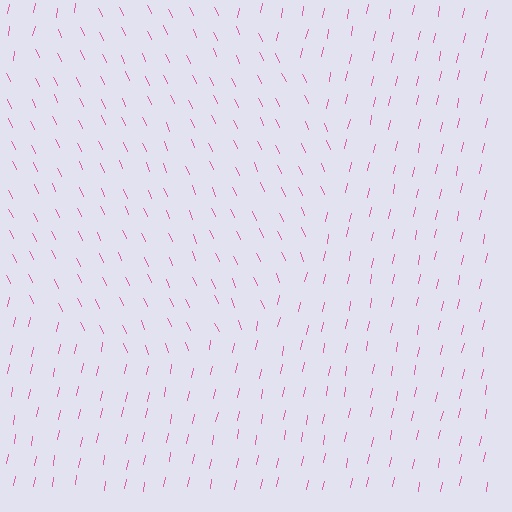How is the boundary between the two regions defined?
The boundary is defined purely by a change in line orientation (approximately 35 degrees difference). All lines are the same color and thickness.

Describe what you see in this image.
The image is filled with small pink line segments. A circle region in the image has lines oriented differently from the surrounding lines, creating a visible texture boundary.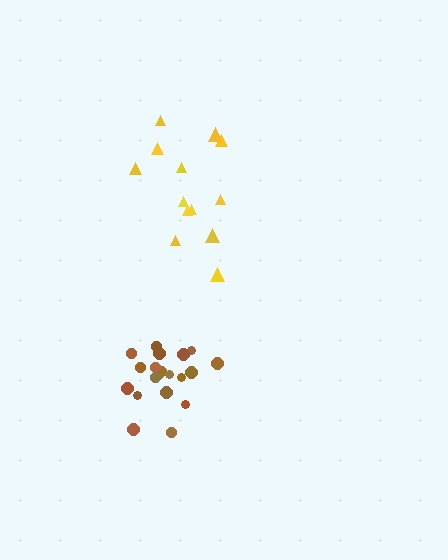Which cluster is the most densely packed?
Brown.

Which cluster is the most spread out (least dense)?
Yellow.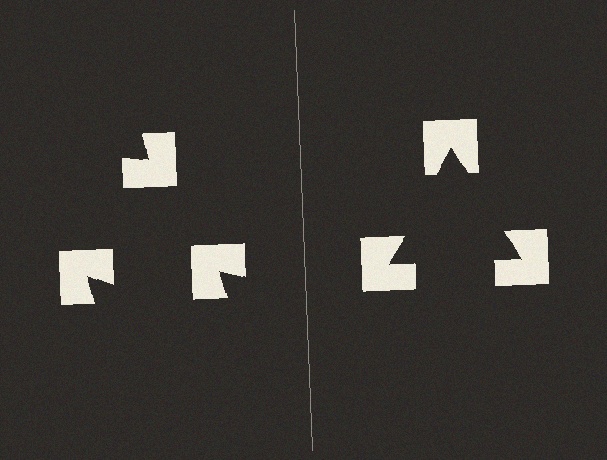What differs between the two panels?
The notched squares are positioned identically on both sides; only the wedge orientations differ. On the right they align to a triangle; on the left they are misaligned.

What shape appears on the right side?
An illusory triangle.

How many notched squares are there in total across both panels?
6 — 3 on each side.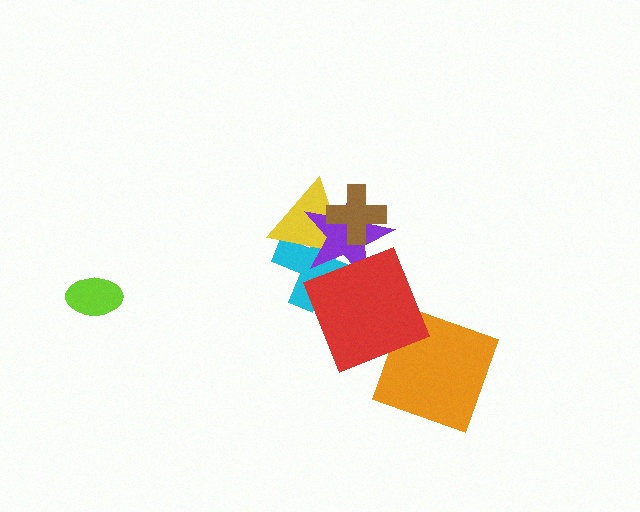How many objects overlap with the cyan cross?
4 objects overlap with the cyan cross.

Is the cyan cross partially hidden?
Yes, it is partially covered by another shape.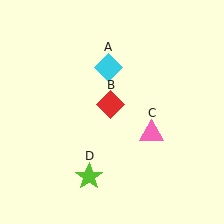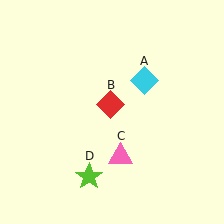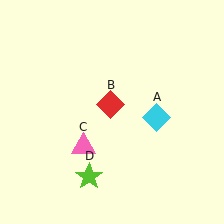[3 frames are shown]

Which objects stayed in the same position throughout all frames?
Red diamond (object B) and lime star (object D) remained stationary.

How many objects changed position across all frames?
2 objects changed position: cyan diamond (object A), pink triangle (object C).